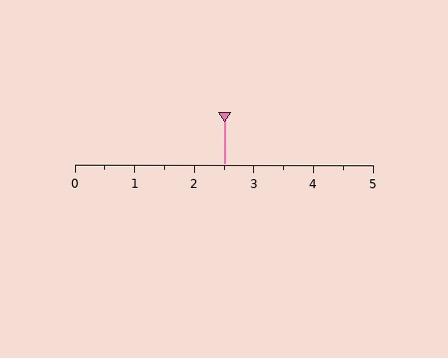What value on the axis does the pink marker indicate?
The marker indicates approximately 2.5.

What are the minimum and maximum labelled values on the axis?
The axis runs from 0 to 5.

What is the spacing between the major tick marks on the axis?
The major ticks are spaced 1 apart.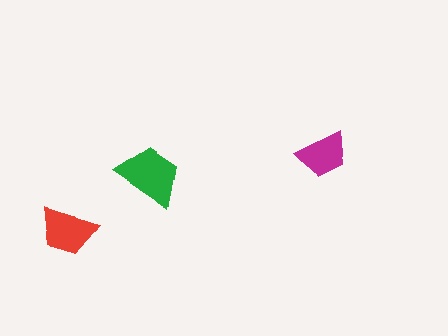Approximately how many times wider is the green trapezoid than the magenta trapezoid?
About 1.5 times wider.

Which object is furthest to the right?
The magenta trapezoid is rightmost.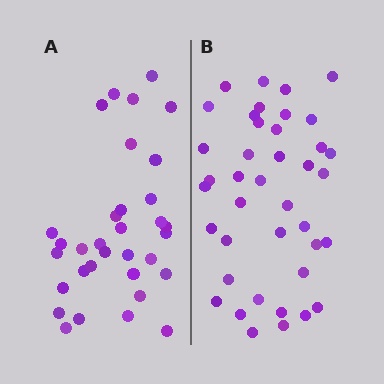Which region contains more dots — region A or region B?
Region B (the right region) has more dots.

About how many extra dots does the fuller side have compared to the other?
Region B has roughly 8 or so more dots than region A.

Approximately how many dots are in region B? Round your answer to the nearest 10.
About 40 dots.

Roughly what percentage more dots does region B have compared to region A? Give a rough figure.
About 20% more.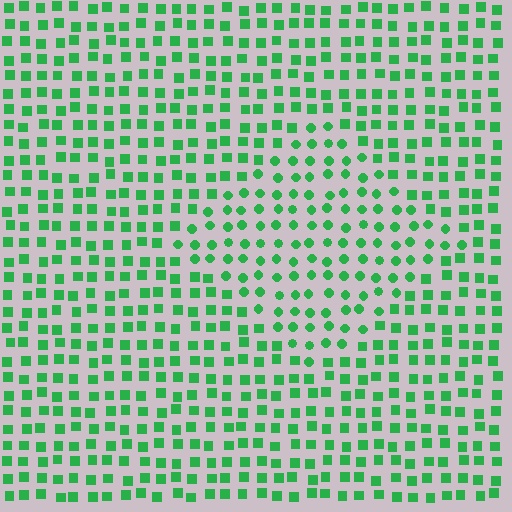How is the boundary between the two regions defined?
The boundary is defined by a change in element shape: circles inside vs. squares outside. All elements share the same color and spacing.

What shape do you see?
I see a diamond.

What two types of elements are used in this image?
The image uses circles inside the diamond region and squares outside it.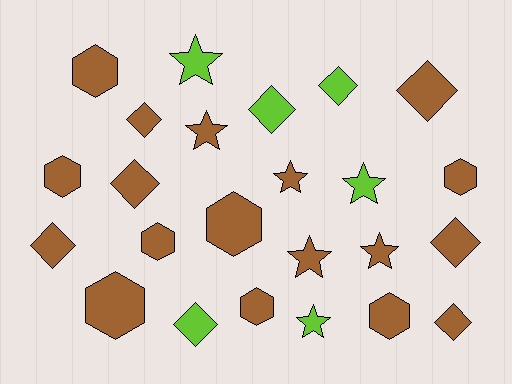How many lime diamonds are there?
There are 3 lime diamonds.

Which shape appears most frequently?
Diamond, with 9 objects.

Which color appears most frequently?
Brown, with 18 objects.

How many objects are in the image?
There are 24 objects.